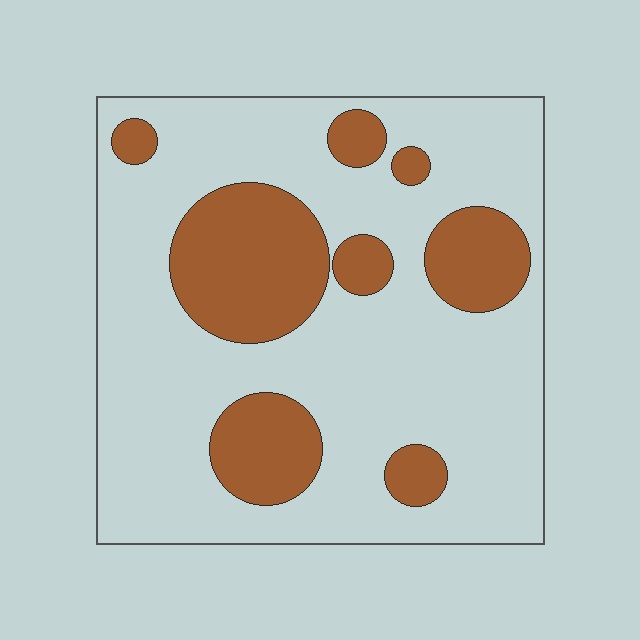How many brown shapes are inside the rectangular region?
8.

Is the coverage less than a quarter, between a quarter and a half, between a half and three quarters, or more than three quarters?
Between a quarter and a half.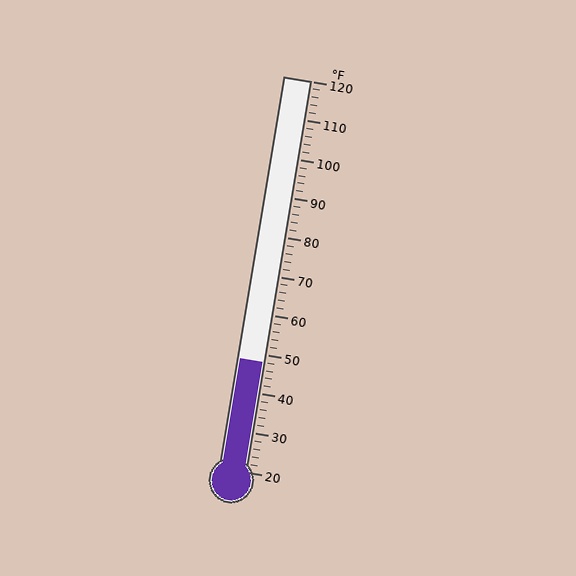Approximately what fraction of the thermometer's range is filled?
The thermometer is filled to approximately 30% of its range.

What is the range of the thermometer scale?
The thermometer scale ranges from 20°F to 120°F.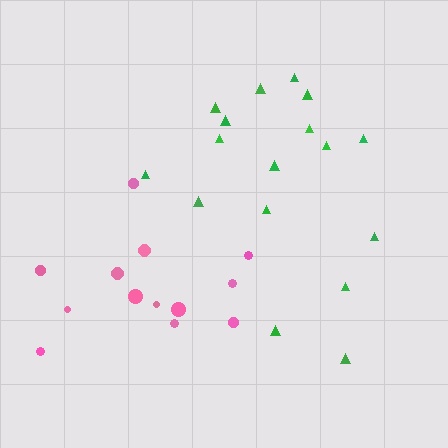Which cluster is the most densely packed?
Pink.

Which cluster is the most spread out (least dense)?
Green.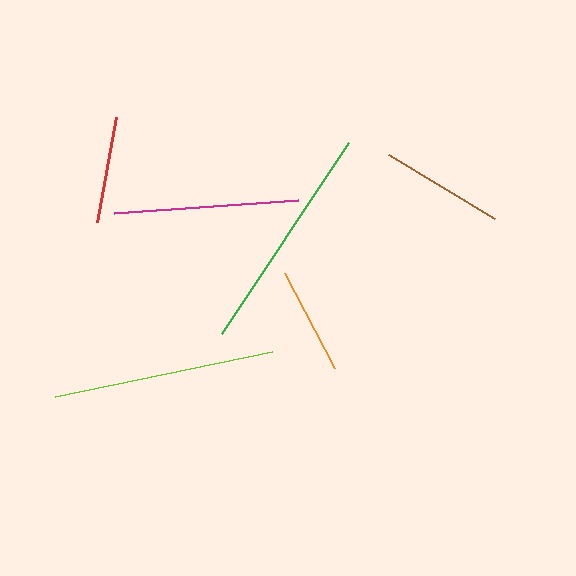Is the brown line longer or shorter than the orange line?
The brown line is longer than the orange line.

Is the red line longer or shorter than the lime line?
The lime line is longer than the red line.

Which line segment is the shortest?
The orange line is the shortest at approximately 107 pixels.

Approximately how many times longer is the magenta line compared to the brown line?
The magenta line is approximately 1.5 times the length of the brown line.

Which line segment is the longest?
The green line is the longest at approximately 229 pixels.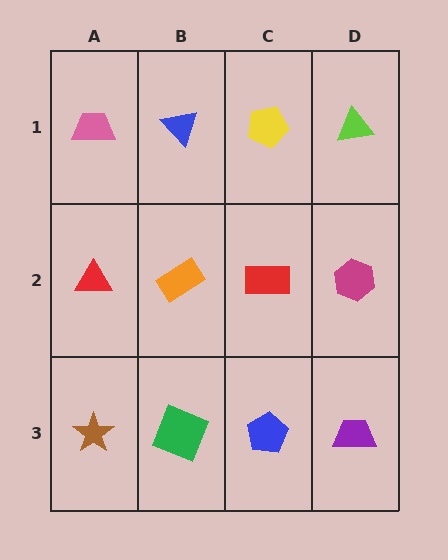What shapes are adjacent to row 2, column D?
A lime triangle (row 1, column D), a purple trapezoid (row 3, column D), a red rectangle (row 2, column C).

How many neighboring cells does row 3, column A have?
2.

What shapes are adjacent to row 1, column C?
A red rectangle (row 2, column C), a blue triangle (row 1, column B), a lime triangle (row 1, column D).